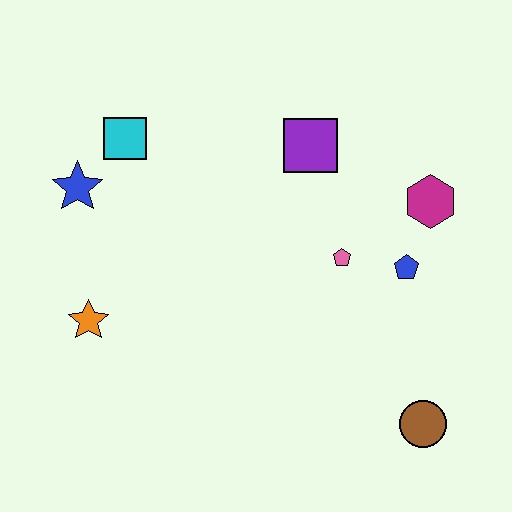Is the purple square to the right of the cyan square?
Yes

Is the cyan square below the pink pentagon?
No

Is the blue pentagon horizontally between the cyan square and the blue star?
No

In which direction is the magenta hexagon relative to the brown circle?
The magenta hexagon is above the brown circle.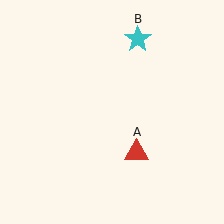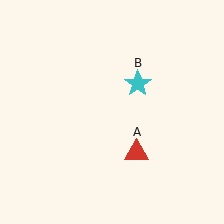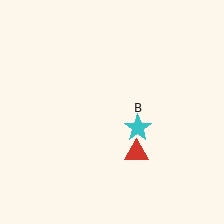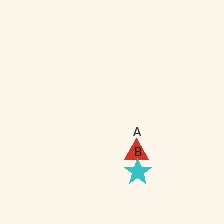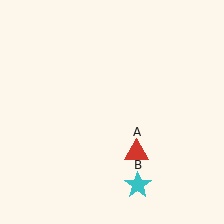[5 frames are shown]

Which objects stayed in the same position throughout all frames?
Red triangle (object A) remained stationary.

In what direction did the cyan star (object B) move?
The cyan star (object B) moved down.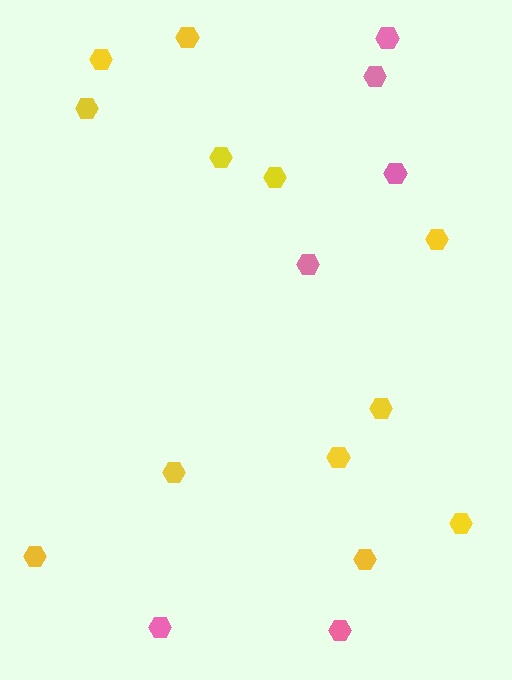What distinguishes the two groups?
There are 2 groups: one group of yellow hexagons (12) and one group of pink hexagons (6).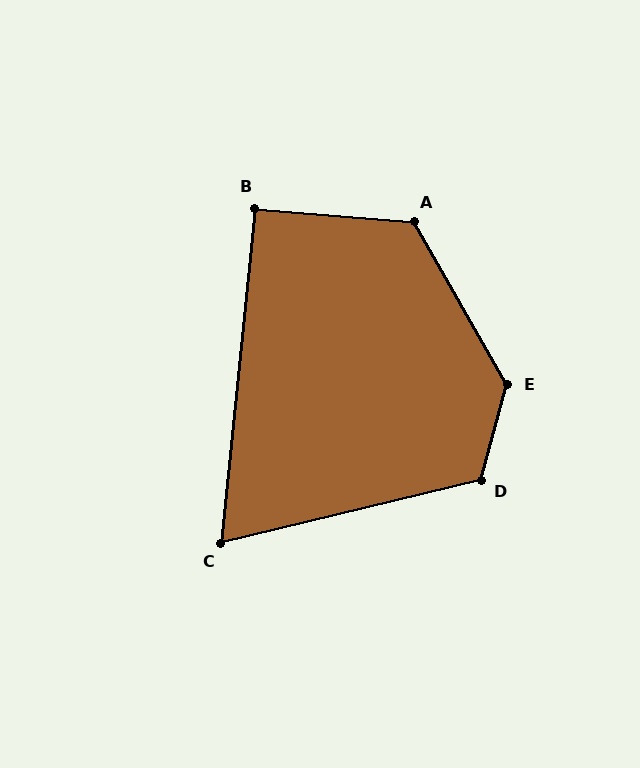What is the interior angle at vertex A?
Approximately 125 degrees (obtuse).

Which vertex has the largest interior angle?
E, at approximately 135 degrees.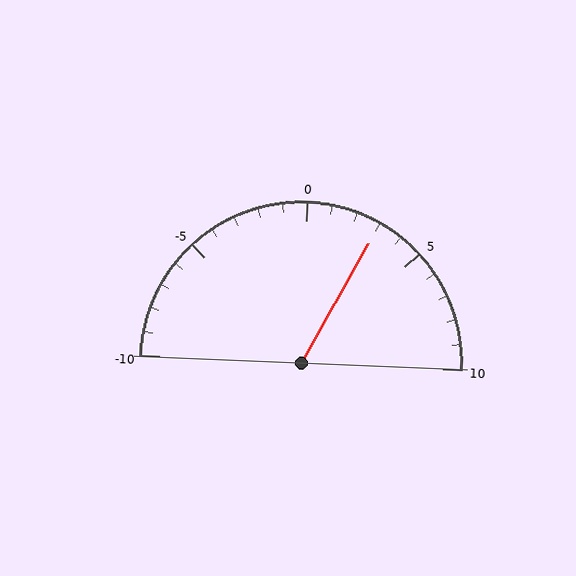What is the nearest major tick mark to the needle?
The nearest major tick mark is 5.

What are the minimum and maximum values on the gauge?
The gauge ranges from -10 to 10.